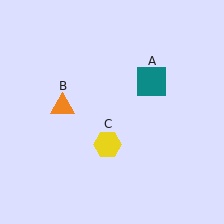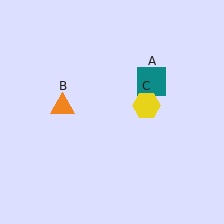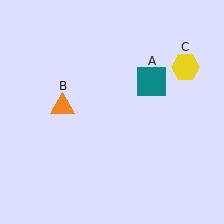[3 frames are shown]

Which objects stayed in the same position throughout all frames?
Teal square (object A) and orange triangle (object B) remained stationary.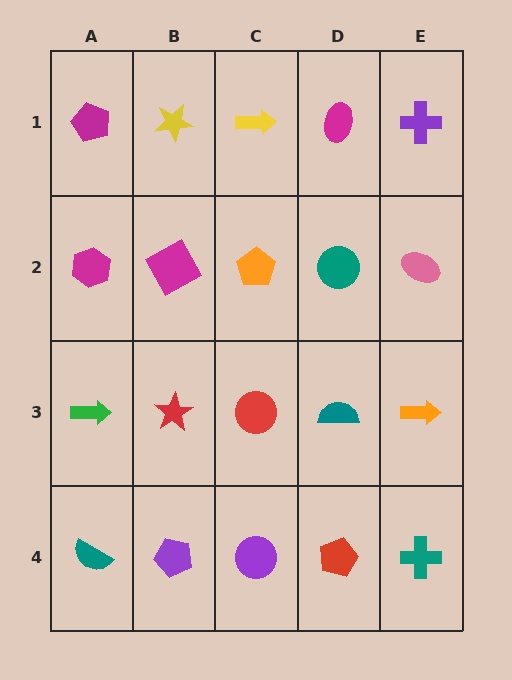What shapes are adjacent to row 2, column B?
A yellow star (row 1, column B), a red star (row 3, column B), a magenta hexagon (row 2, column A), an orange pentagon (row 2, column C).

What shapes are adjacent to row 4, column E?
An orange arrow (row 3, column E), a red pentagon (row 4, column D).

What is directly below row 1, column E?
A pink ellipse.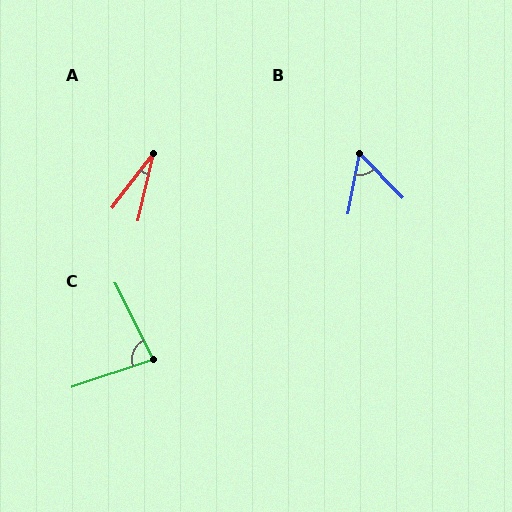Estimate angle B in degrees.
Approximately 55 degrees.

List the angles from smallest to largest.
A (24°), B (55°), C (81°).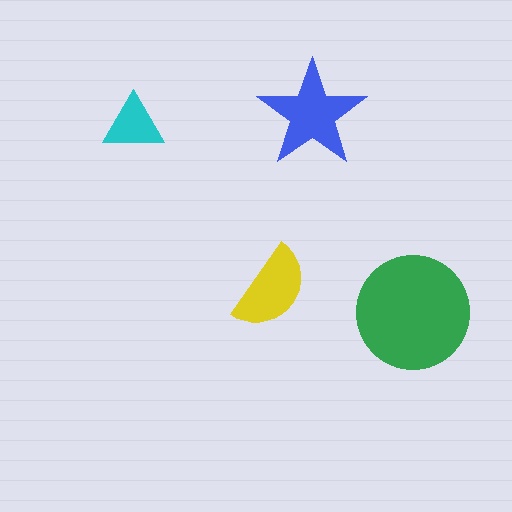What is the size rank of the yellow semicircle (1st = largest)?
3rd.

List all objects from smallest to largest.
The cyan triangle, the yellow semicircle, the blue star, the green circle.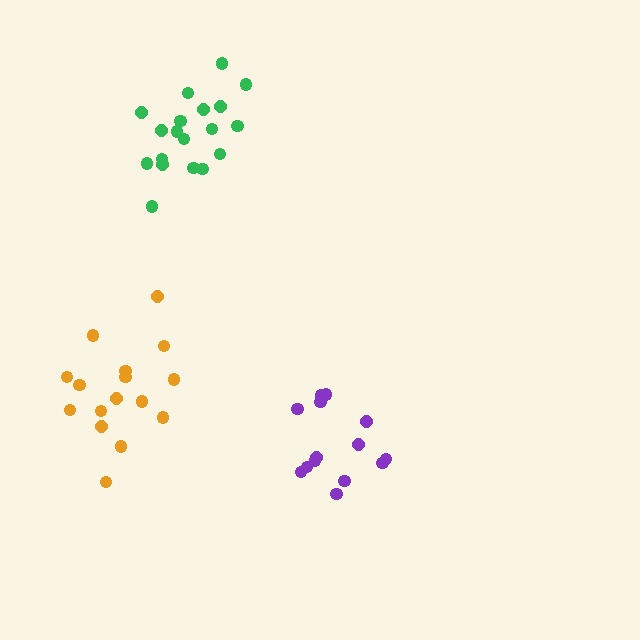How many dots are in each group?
Group 1: 14 dots, Group 2: 19 dots, Group 3: 16 dots (49 total).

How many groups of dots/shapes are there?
There are 3 groups.